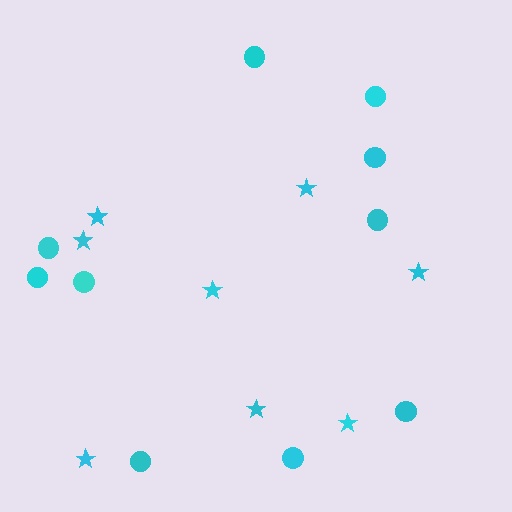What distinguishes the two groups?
There are 2 groups: one group of circles (10) and one group of stars (8).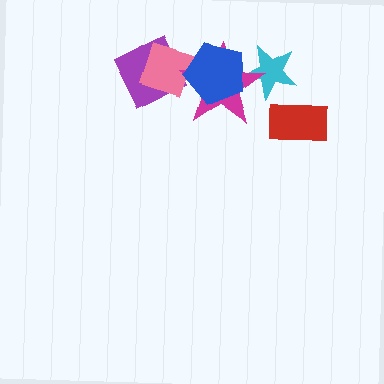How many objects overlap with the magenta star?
3 objects overlap with the magenta star.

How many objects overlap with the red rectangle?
0 objects overlap with the red rectangle.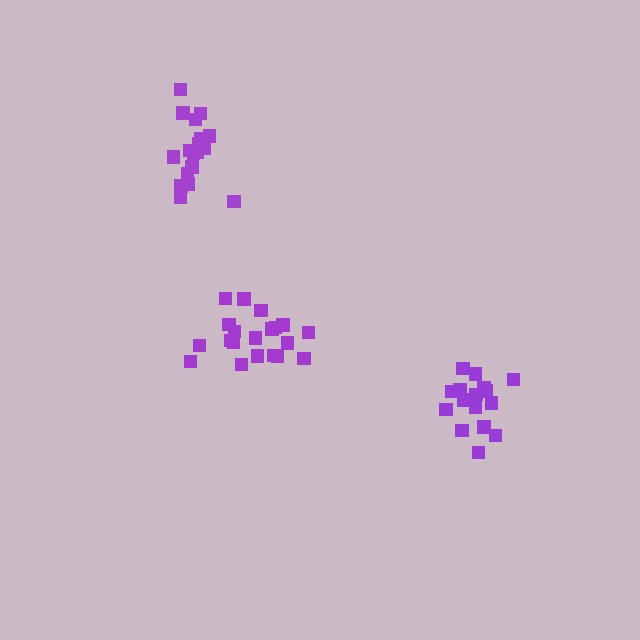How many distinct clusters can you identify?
There are 3 distinct clusters.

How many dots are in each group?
Group 1: 20 dots, Group 2: 20 dots, Group 3: 18 dots (58 total).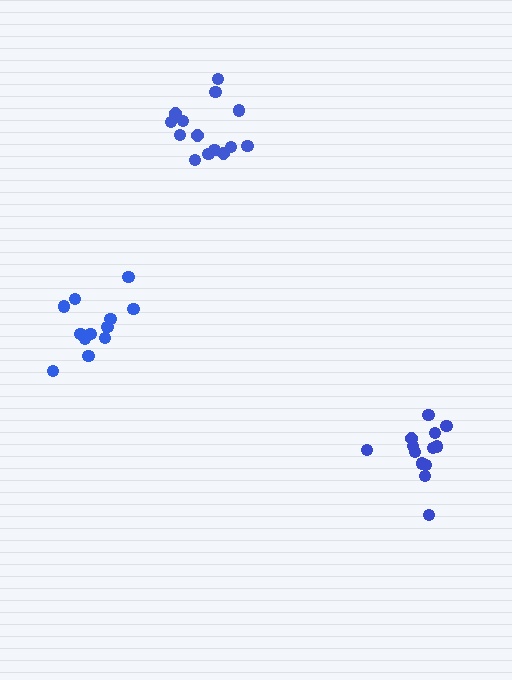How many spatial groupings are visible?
There are 3 spatial groupings.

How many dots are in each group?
Group 1: 13 dots, Group 2: 12 dots, Group 3: 14 dots (39 total).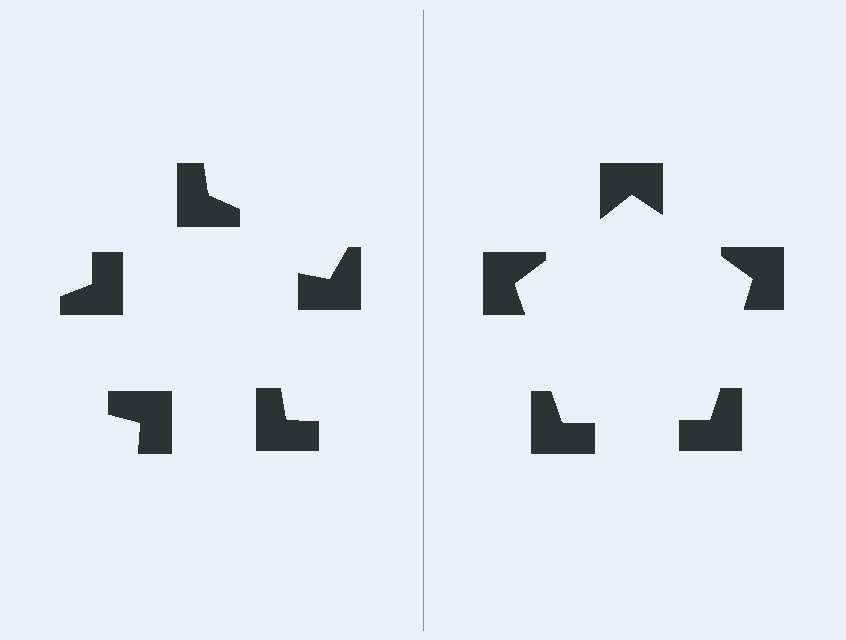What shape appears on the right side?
An illusory pentagon.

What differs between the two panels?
The notched squares are positioned identically on both sides; only the wedge orientations differ. On the right they align to a pentagon; on the left they are misaligned.